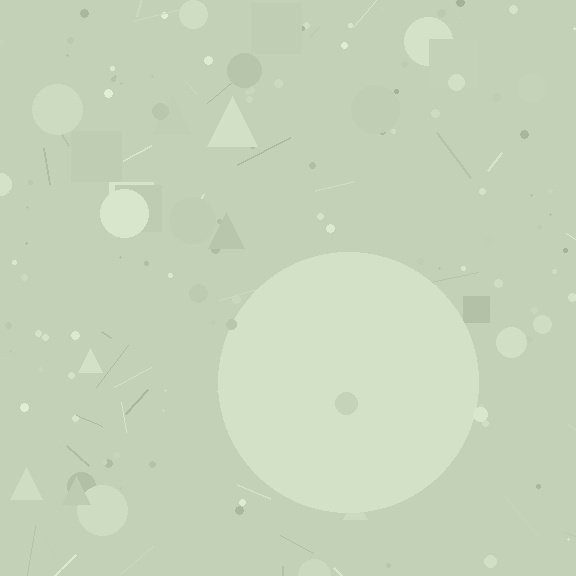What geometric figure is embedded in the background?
A circle is embedded in the background.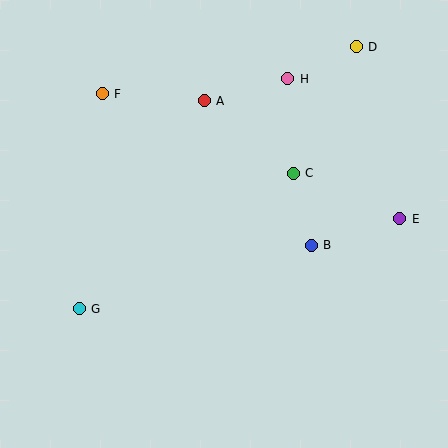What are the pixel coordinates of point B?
Point B is at (311, 245).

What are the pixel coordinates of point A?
Point A is at (204, 101).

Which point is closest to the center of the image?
Point C at (293, 173) is closest to the center.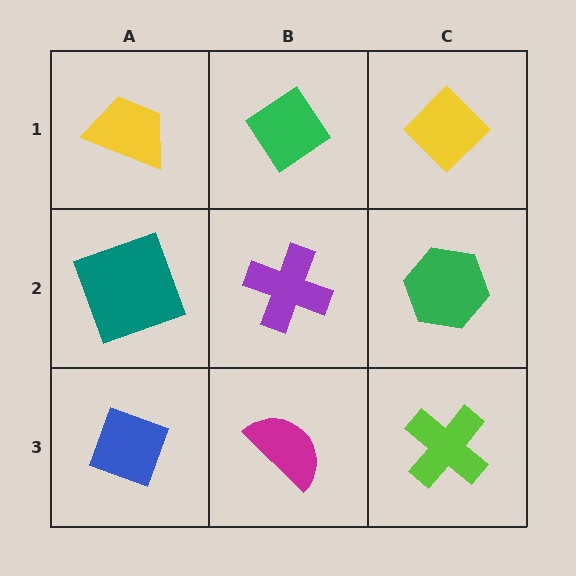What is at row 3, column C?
A lime cross.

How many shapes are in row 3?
3 shapes.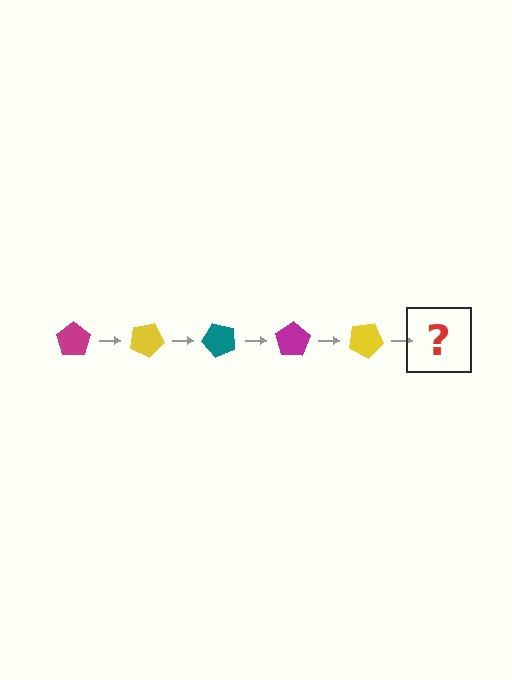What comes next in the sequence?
The next element should be a teal pentagon, rotated 125 degrees from the start.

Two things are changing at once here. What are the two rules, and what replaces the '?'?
The two rules are that it rotates 25 degrees each step and the color cycles through magenta, yellow, and teal. The '?' should be a teal pentagon, rotated 125 degrees from the start.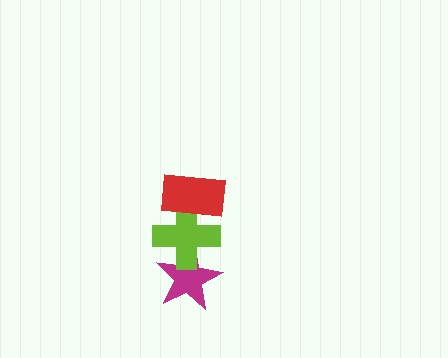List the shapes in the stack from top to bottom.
From top to bottom: the red rectangle, the lime cross, the magenta star.